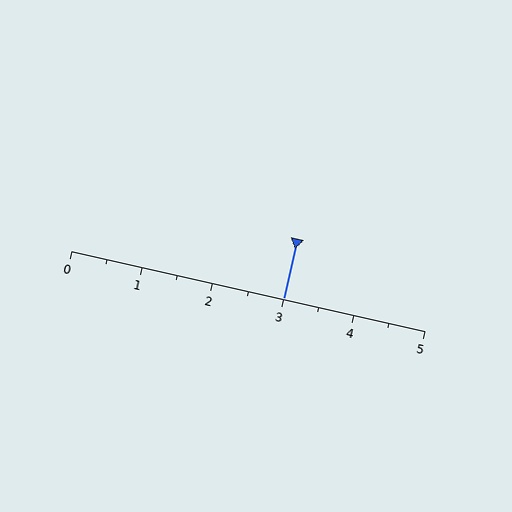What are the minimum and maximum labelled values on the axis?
The axis runs from 0 to 5.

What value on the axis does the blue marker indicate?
The marker indicates approximately 3.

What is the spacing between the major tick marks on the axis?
The major ticks are spaced 1 apart.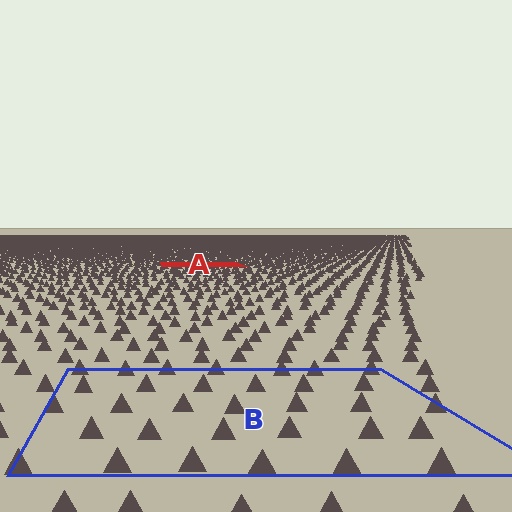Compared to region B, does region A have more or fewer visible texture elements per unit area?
Region A has more texture elements per unit area — they are packed more densely because it is farther away.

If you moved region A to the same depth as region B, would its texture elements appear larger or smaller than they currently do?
They would appear larger. At a closer depth, the same texture elements are projected at a bigger on-screen size.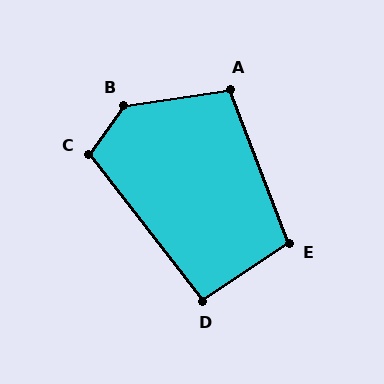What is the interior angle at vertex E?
Approximately 103 degrees (obtuse).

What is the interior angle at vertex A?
Approximately 102 degrees (obtuse).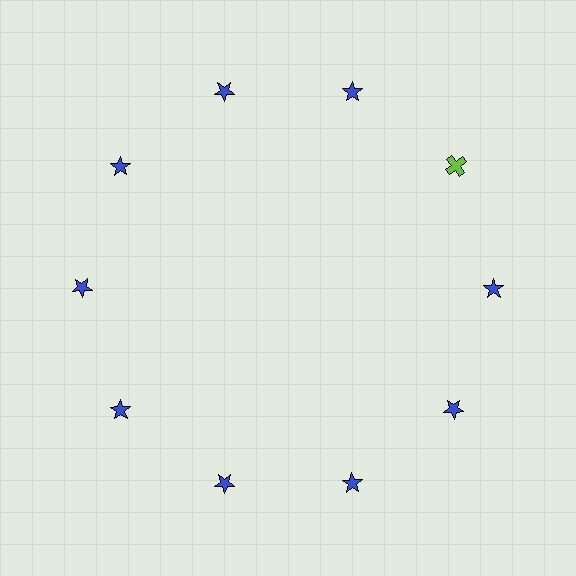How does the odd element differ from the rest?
It differs in both color (lime instead of blue) and shape (cross instead of star).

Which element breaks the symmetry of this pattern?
The lime cross at roughly the 2 o'clock position breaks the symmetry. All other shapes are blue stars.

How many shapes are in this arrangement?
There are 10 shapes arranged in a ring pattern.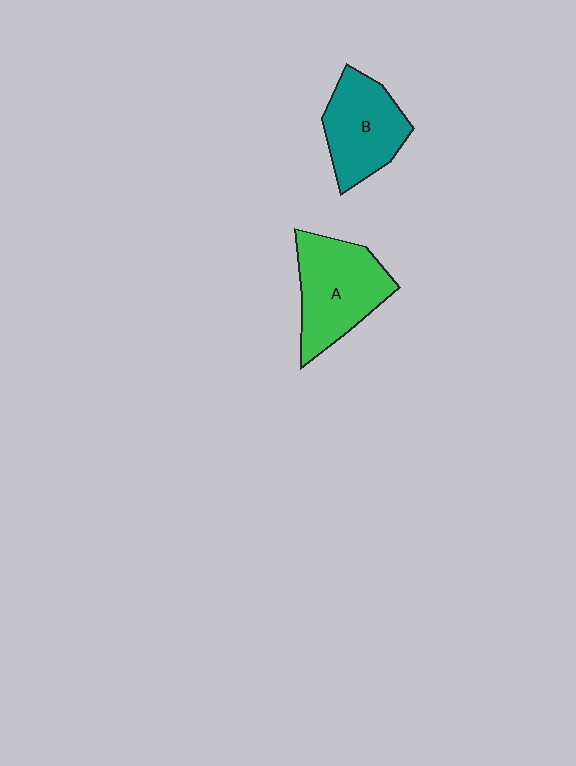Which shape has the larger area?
Shape A (green).